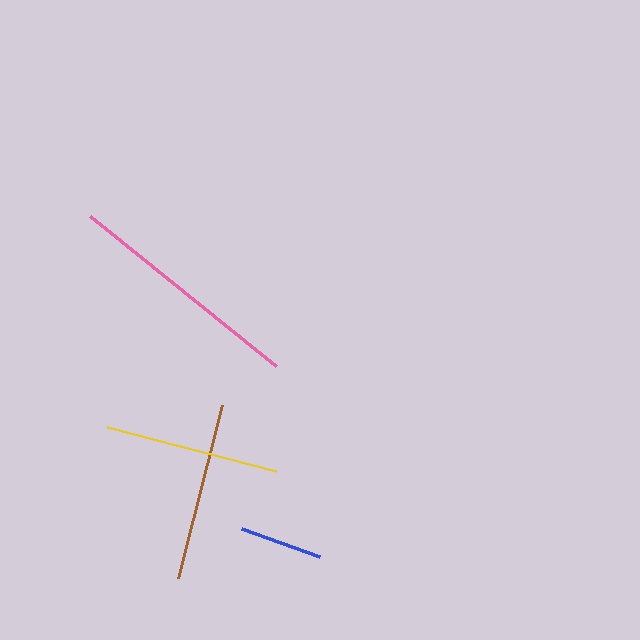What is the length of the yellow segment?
The yellow segment is approximately 174 pixels long.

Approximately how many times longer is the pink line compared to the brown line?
The pink line is approximately 1.3 times the length of the brown line.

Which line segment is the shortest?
The blue line is the shortest at approximately 83 pixels.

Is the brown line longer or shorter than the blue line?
The brown line is longer than the blue line.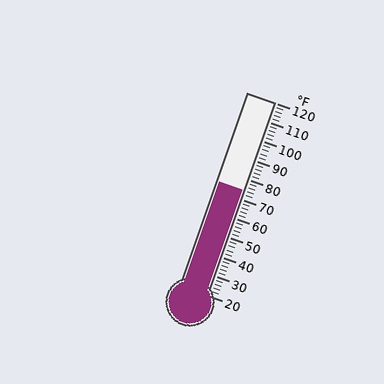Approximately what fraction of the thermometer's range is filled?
The thermometer is filled to approximately 55% of its range.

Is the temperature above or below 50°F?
The temperature is above 50°F.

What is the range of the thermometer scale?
The thermometer scale ranges from 20°F to 120°F.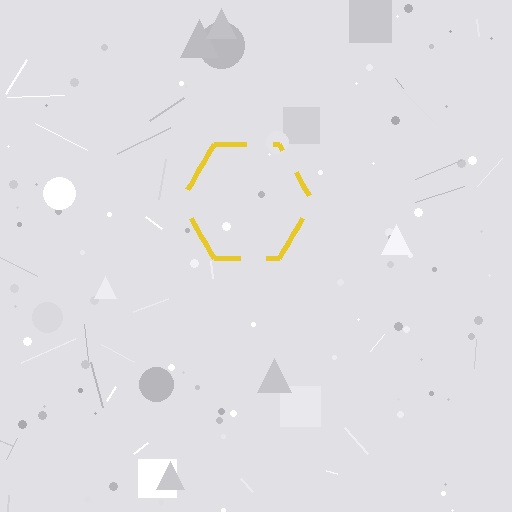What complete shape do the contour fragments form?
The contour fragments form a hexagon.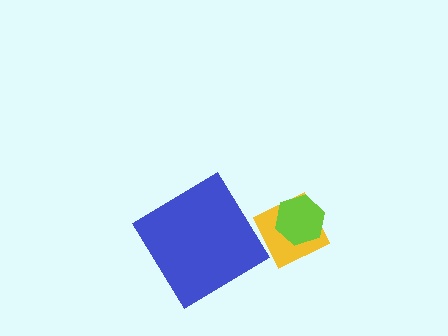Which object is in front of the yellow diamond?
The lime hexagon is in front of the yellow diamond.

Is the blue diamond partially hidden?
No, no other shape covers it.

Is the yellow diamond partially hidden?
Yes, it is partially covered by another shape.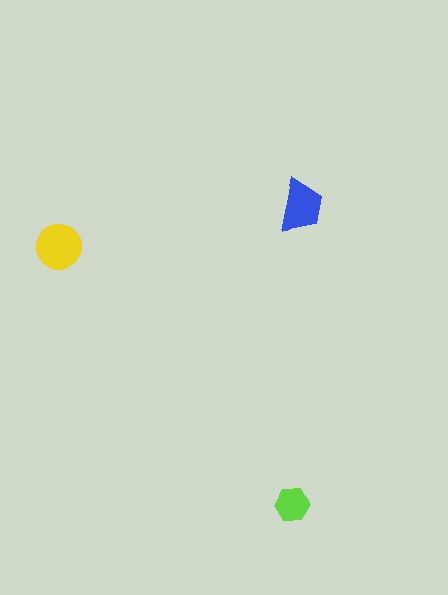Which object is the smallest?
The lime hexagon.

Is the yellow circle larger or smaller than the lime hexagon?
Larger.